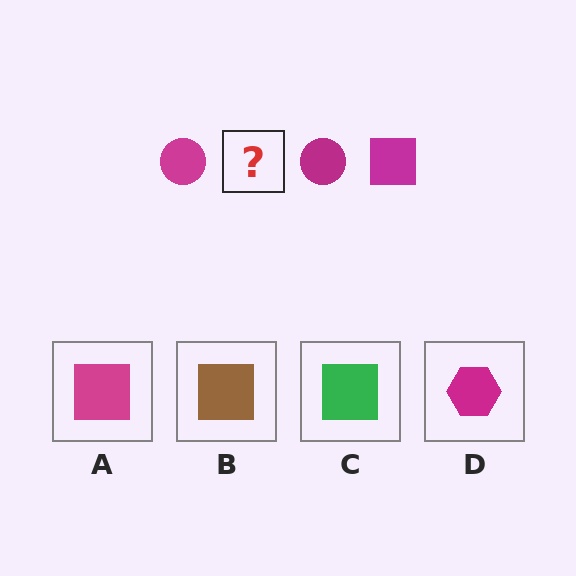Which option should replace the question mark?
Option A.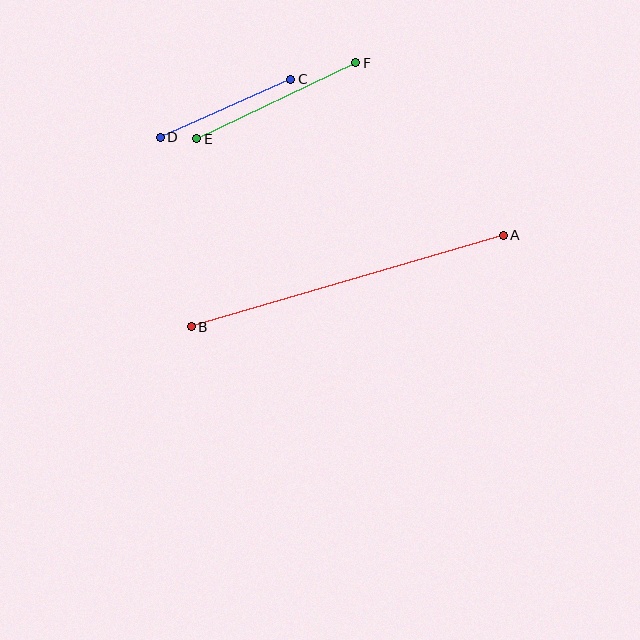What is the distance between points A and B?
The distance is approximately 325 pixels.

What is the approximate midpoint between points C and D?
The midpoint is at approximately (226, 108) pixels.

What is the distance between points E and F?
The distance is approximately 176 pixels.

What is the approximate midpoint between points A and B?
The midpoint is at approximately (347, 281) pixels.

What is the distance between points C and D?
The distance is approximately 143 pixels.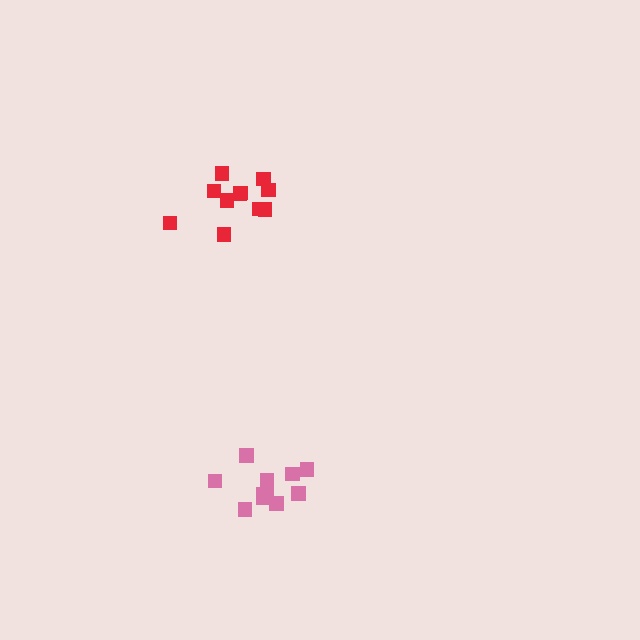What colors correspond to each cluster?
The clusters are colored: pink, red.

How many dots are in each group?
Group 1: 12 dots, Group 2: 11 dots (23 total).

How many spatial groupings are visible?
There are 2 spatial groupings.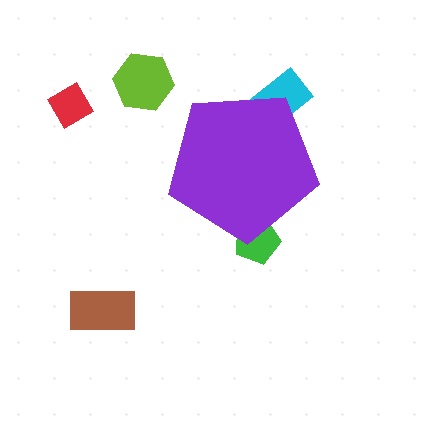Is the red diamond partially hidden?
No, the red diamond is fully visible.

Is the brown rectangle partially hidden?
No, the brown rectangle is fully visible.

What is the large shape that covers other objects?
A purple pentagon.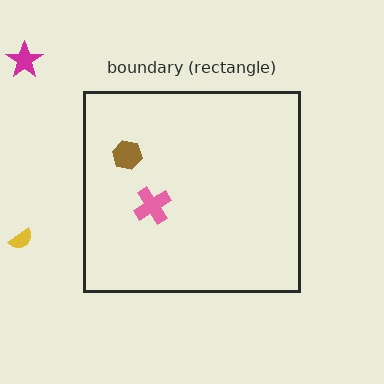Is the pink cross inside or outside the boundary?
Inside.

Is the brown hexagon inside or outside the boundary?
Inside.